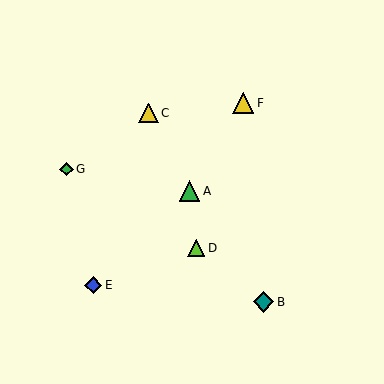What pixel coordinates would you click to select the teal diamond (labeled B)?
Click at (264, 302) to select the teal diamond B.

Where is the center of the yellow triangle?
The center of the yellow triangle is at (148, 113).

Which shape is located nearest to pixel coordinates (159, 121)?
The yellow triangle (labeled C) at (148, 113) is nearest to that location.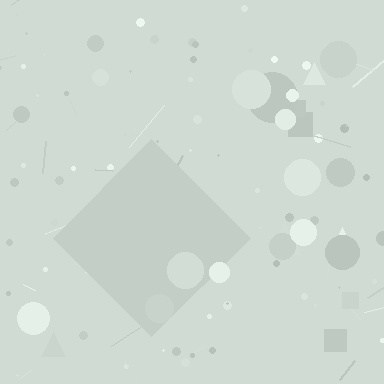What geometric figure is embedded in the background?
A diamond is embedded in the background.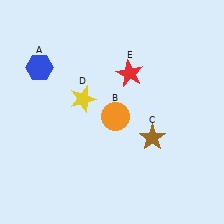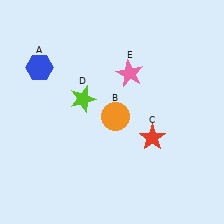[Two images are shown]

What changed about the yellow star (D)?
In Image 1, D is yellow. In Image 2, it changed to lime.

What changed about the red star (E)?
In Image 1, E is red. In Image 2, it changed to pink.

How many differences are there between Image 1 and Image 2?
There are 3 differences between the two images.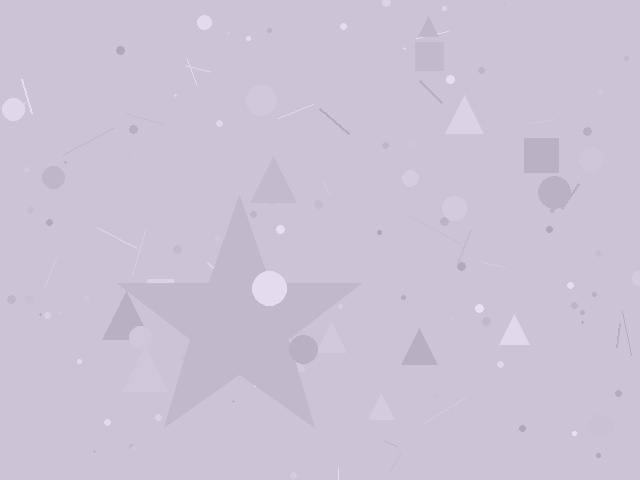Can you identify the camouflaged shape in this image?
The camouflaged shape is a star.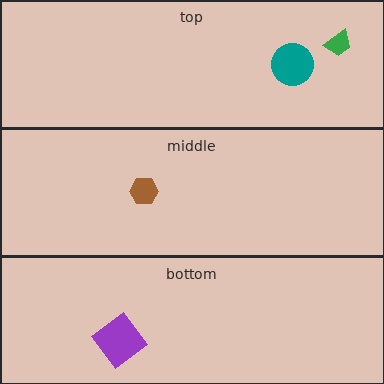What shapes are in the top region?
The teal circle, the green trapezoid.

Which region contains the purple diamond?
The bottom region.